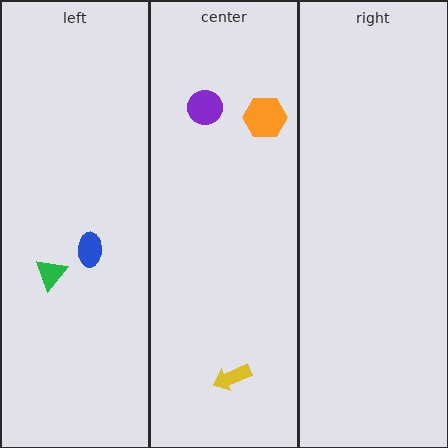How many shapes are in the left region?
2.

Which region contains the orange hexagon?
The center region.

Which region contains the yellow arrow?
The center region.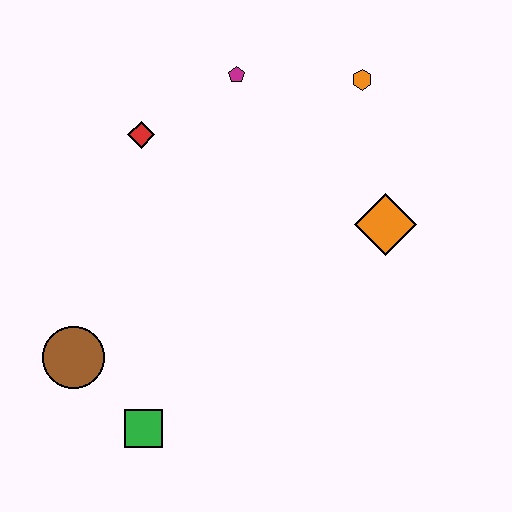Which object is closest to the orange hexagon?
The magenta pentagon is closest to the orange hexagon.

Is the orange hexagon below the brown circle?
No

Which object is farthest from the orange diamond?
The brown circle is farthest from the orange diamond.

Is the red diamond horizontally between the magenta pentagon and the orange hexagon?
No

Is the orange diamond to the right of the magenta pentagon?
Yes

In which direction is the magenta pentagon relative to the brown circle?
The magenta pentagon is above the brown circle.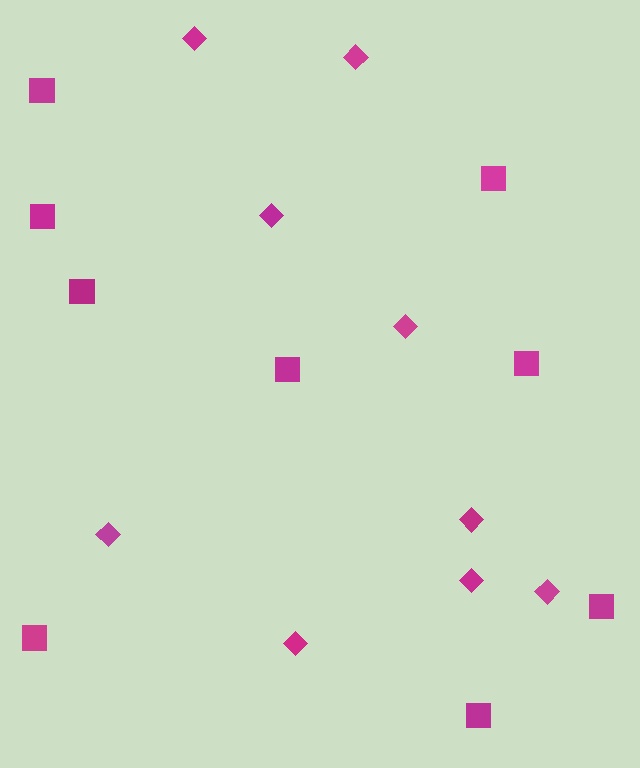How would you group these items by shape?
There are 2 groups: one group of diamonds (9) and one group of squares (9).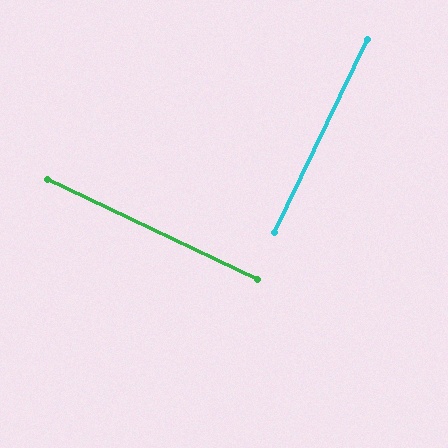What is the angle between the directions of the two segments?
Approximately 90 degrees.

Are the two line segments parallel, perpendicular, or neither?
Perpendicular — they meet at approximately 90°.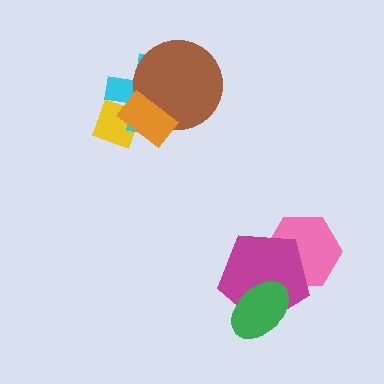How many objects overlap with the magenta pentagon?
2 objects overlap with the magenta pentagon.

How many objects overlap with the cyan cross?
3 objects overlap with the cyan cross.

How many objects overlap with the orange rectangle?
3 objects overlap with the orange rectangle.